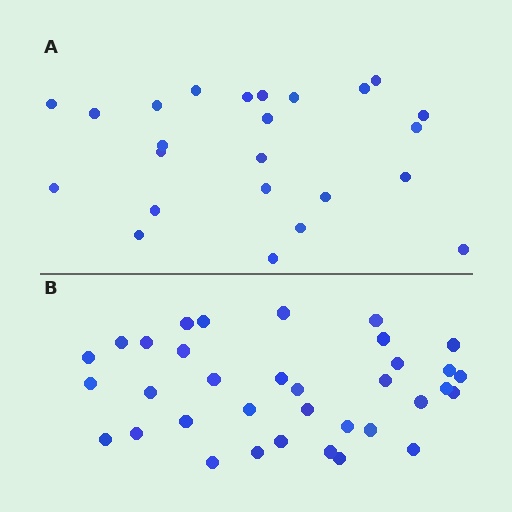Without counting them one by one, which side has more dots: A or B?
Region B (the bottom region) has more dots.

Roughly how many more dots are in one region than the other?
Region B has roughly 12 or so more dots than region A.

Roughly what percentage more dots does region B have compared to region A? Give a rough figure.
About 45% more.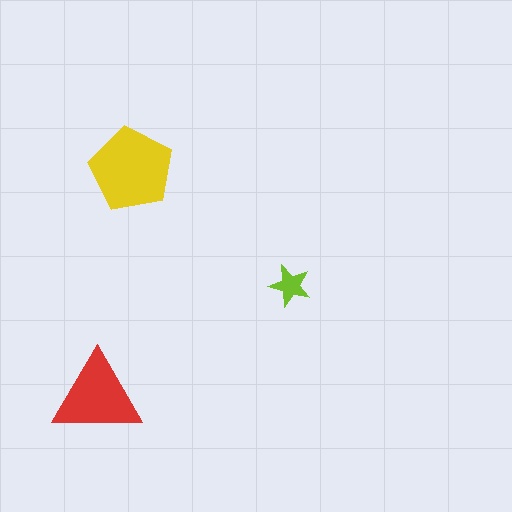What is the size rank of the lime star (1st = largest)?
3rd.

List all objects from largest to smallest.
The yellow pentagon, the red triangle, the lime star.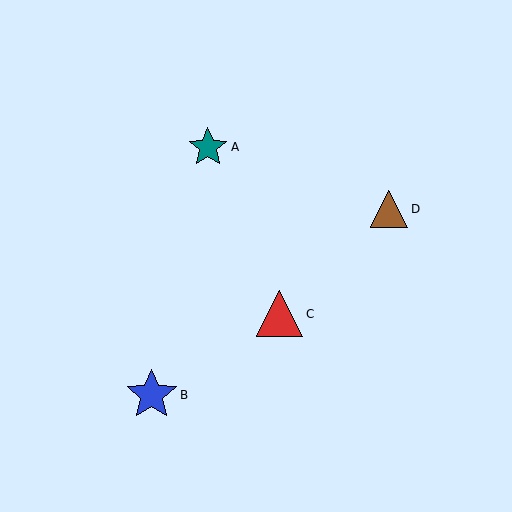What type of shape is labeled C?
Shape C is a red triangle.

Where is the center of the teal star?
The center of the teal star is at (208, 147).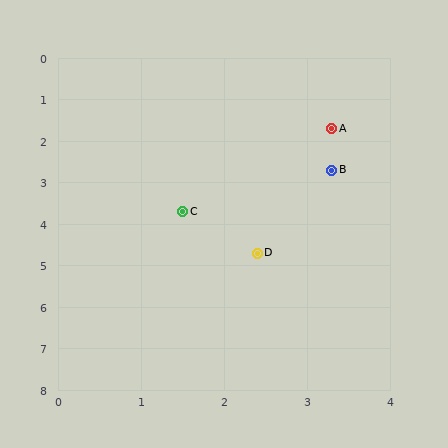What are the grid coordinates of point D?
Point D is at approximately (2.4, 4.7).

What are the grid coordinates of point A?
Point A is at approximately (3.3, 1.7).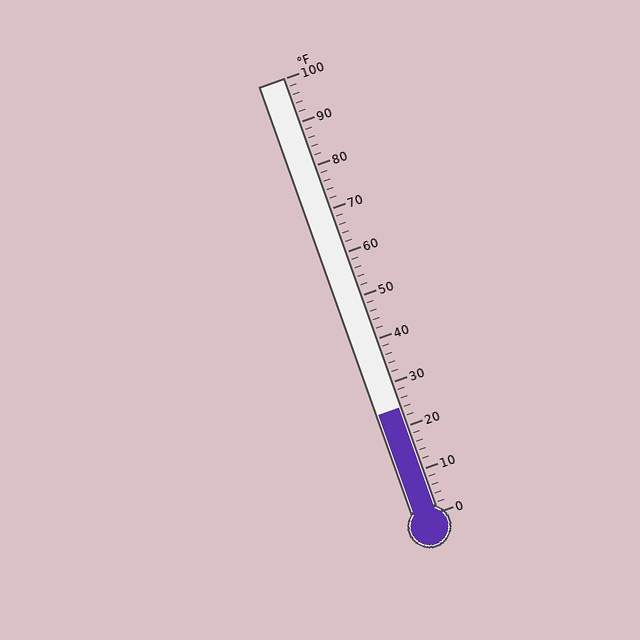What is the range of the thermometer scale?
The thermometer scale ranges from 0°F to 100°F.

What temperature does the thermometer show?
The thermometer shows approximately 24°F.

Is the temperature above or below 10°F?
The temperature is above 10°F.